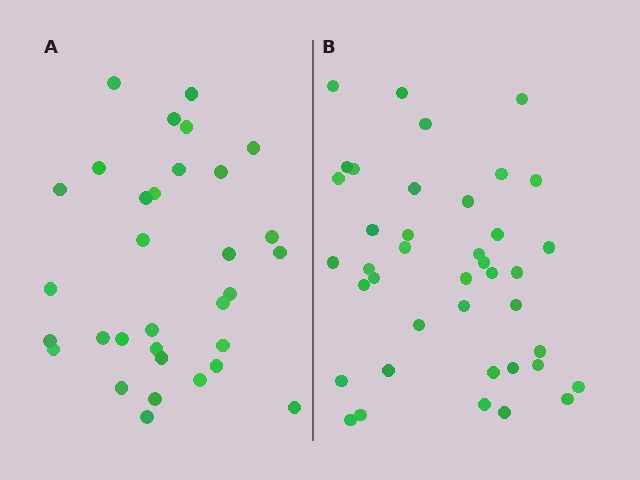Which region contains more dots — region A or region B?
Region B (the right region) has more dots.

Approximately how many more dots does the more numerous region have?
Region B has roughly 8 or so more dots than region A.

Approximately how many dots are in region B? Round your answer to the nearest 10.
About 40 dots.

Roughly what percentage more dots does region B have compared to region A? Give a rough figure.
About 25% more.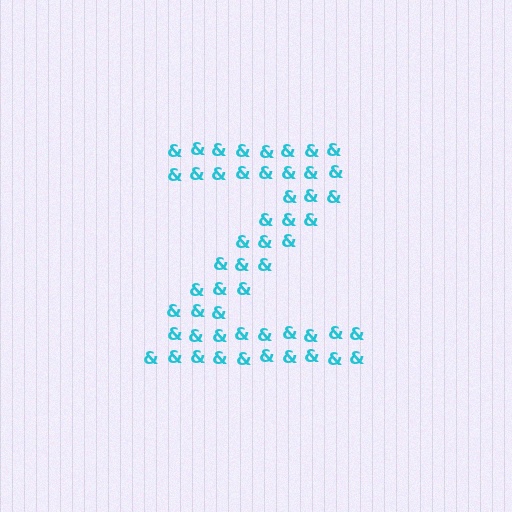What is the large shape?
The large shape is the letter Z.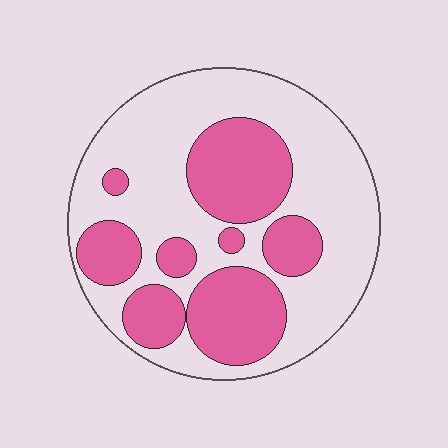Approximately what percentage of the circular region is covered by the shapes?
Approximately 35%.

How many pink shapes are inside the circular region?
8.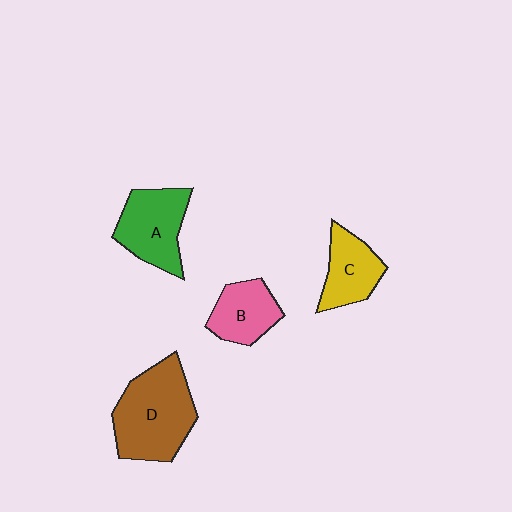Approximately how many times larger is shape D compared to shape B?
Approximately 1.8 times.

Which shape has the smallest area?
Shape B (pink).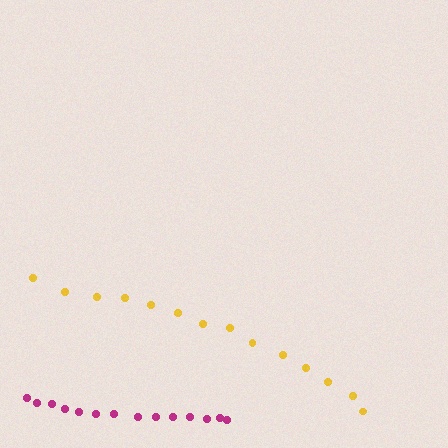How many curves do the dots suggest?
There are 2 distinct paths.